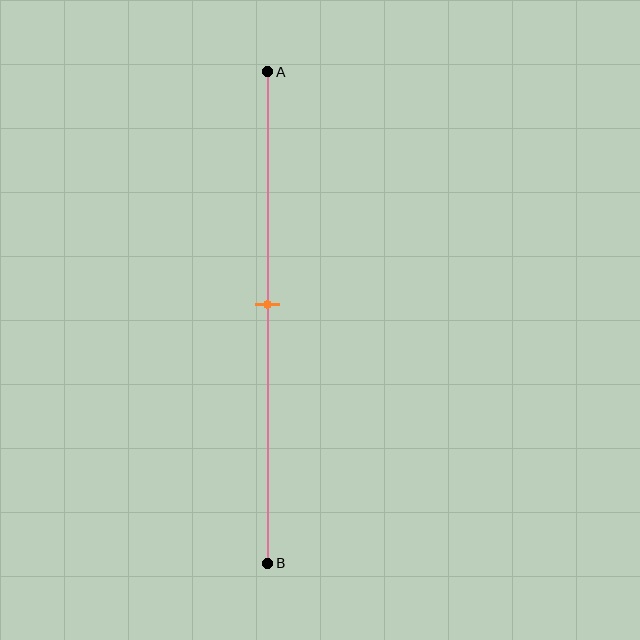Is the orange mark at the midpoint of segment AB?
Yes, the mark is approximately at the midpoint.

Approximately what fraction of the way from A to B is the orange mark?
The orange mark is approximately 45% of the way from A to B.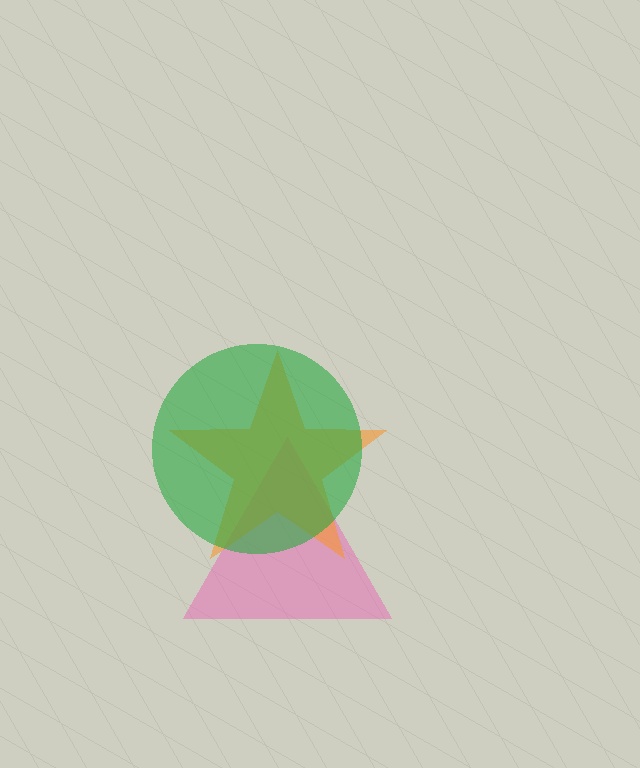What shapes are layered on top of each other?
The layered shapes are: a pink triangle, an orange star, a green circle.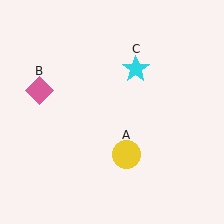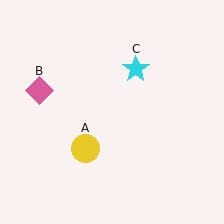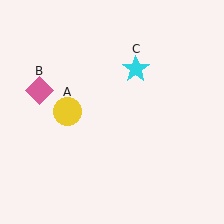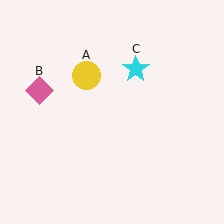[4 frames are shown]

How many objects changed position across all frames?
1 object changed position: yellow circle (object A).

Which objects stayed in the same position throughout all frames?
Pink diamond (object B) and cyan star (object C) remained stationary.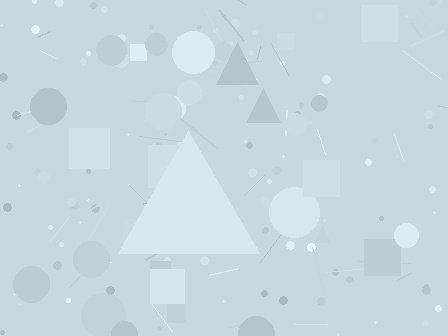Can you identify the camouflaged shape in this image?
The camouflaged shape is a triangle.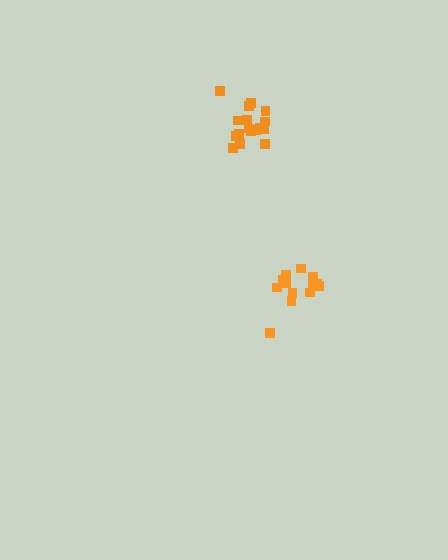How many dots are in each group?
Group 1: 17 dots, Group 2: 14 dots (31 total).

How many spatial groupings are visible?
There are 2 spatial groupings.